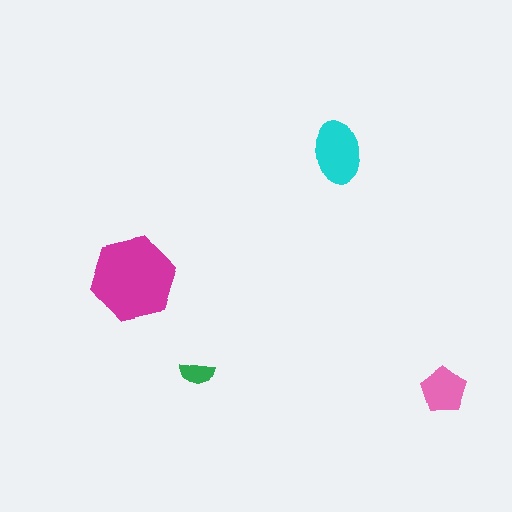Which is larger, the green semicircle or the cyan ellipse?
The cyan ellipse.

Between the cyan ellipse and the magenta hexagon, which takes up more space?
The magenta hexagon.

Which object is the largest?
The magenta hexagon.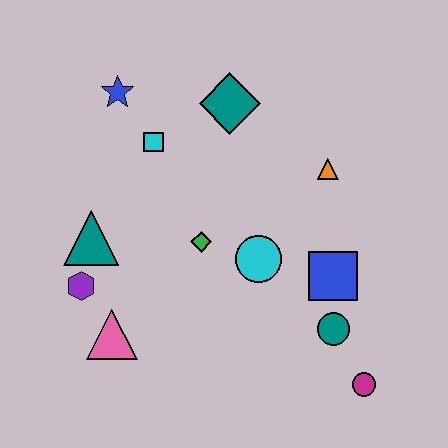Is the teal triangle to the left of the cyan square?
Yes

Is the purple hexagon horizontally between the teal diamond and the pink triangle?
No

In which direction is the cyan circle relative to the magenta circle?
The cyan circle is above the magenta circle.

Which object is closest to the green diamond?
The cyan circle is closest to the green diamond.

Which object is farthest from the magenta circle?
The blue star is farthest from the magenta circle.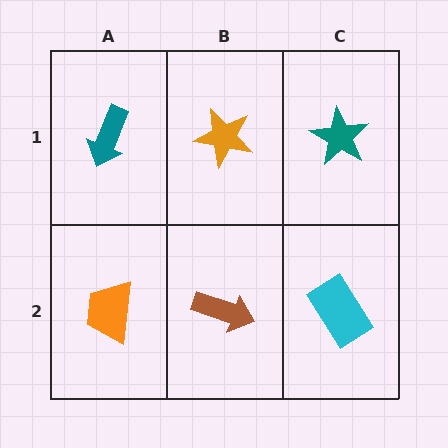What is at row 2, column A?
An orange trapezoid.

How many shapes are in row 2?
3 shapes.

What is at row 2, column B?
A brown arrow.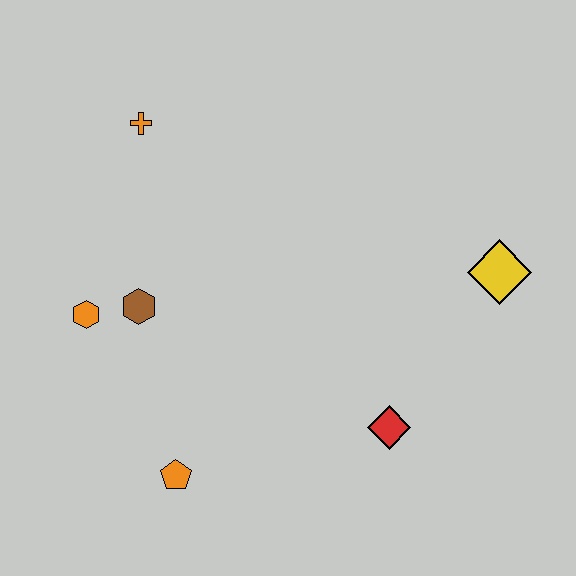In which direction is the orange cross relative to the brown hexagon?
The orange cross is above the brown hexagon.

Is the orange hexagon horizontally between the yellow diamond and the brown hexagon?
No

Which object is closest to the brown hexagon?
The orange hexagon is closest to the brown hexagon.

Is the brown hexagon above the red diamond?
Yes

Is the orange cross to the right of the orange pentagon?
No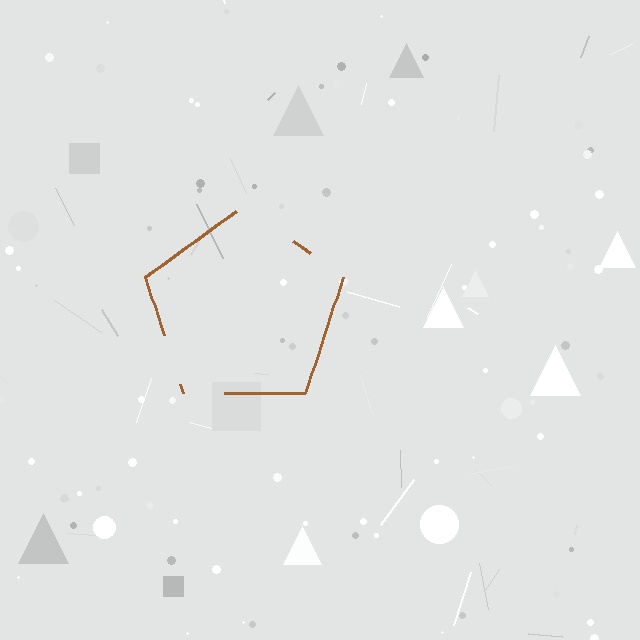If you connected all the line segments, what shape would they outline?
They would outline a pentagon.